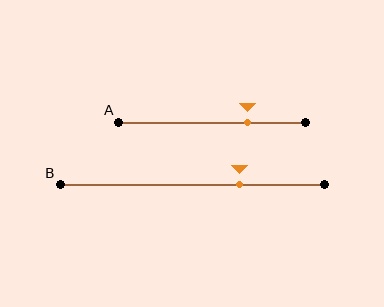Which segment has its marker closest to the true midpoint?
Segment B has its marker closest to the true midpoint.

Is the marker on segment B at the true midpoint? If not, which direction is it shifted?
No, the marker on segment B is shifted to the right by about 18% of the segment length.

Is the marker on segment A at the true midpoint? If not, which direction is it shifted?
No, the marker on segment A is shifted to the right by about 19% of the segment length.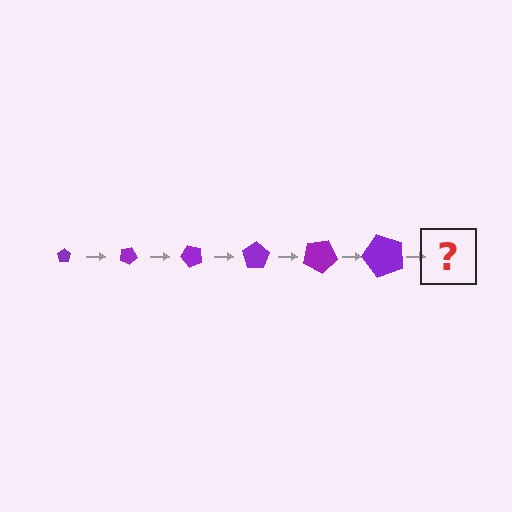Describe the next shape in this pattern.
It should be a pentagon, larger than the previous one and rotated 150 degrees from the start.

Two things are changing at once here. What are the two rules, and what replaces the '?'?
The two rules are that the pentagon grows larger each step and it rotates 25 degrees each step. The '?' should be a pentagon, larger than the previous one and rotated 150 degrees from the start.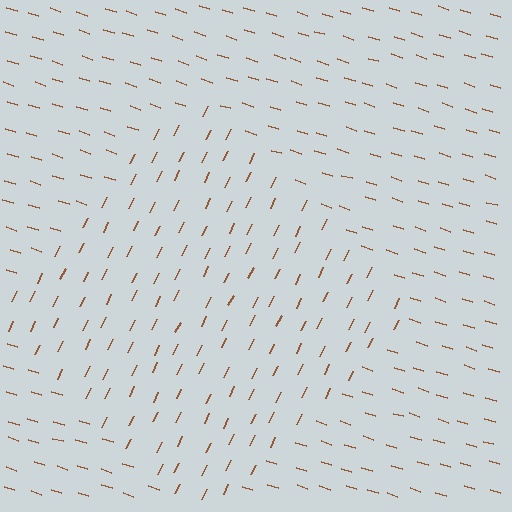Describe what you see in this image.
The image is filled with small brown line segments. A diamond region in the image has lines oriented differently from the surrounding lines, creating a visible texture boundary.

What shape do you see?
I see a diamond.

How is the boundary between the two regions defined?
The boundary is defined purely by a change in line orientation (approximately 82 degrees difference). All lines are the same color and thickness.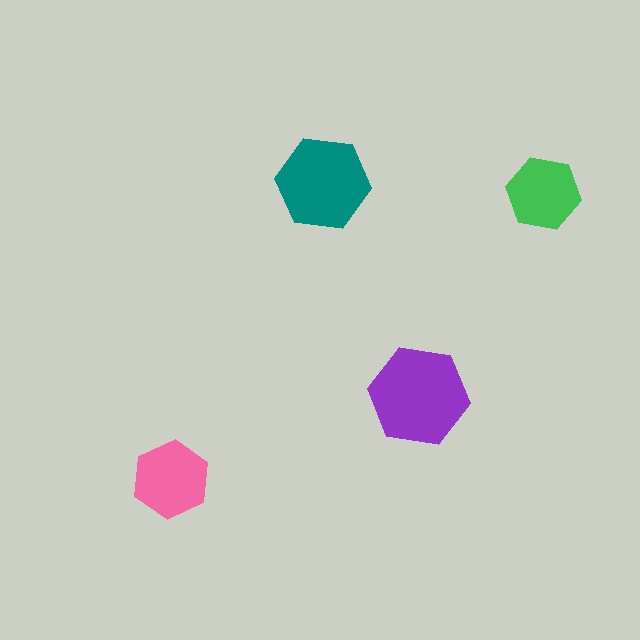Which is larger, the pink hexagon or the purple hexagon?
The purple one.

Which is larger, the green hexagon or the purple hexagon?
The purple one.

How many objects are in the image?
There are 4 objects in the image.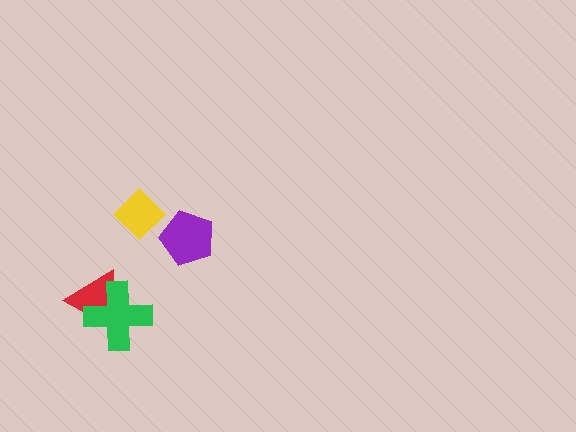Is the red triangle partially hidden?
Yes, it is partially covered by another shape.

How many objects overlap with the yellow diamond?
0 objects overlap with the yellow diamond.